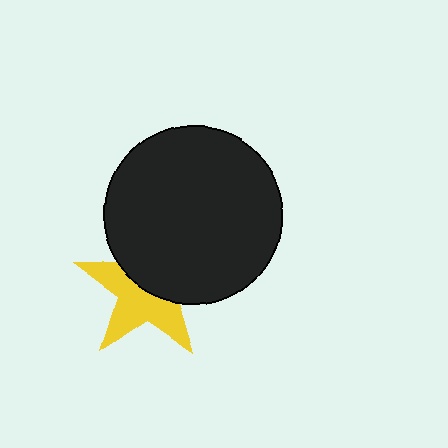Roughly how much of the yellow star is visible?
About half of it is visible (roughly 53%).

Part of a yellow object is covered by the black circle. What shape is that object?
It is a star.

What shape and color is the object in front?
The object in front is a black circle.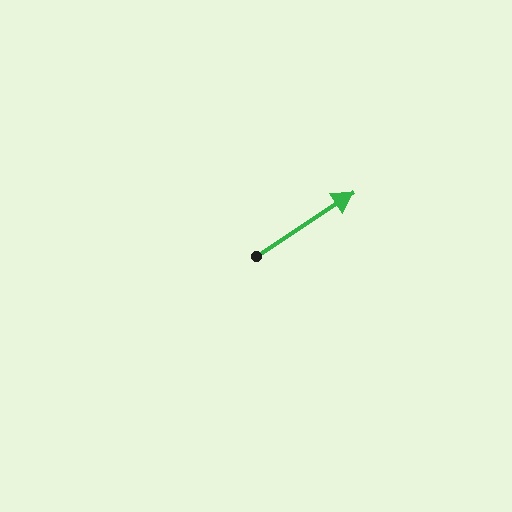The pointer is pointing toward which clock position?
Roughly 2 o'clock.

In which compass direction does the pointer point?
Northeast.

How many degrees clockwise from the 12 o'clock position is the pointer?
Approximately 57 degrees.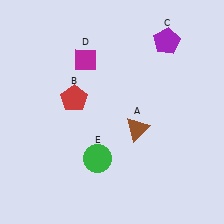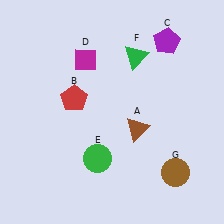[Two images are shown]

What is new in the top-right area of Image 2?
A green triangle (F) was added in the top-right area of Image 2.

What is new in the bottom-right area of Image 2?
A brown circle (G) was added in the bottom-right area of Image 2.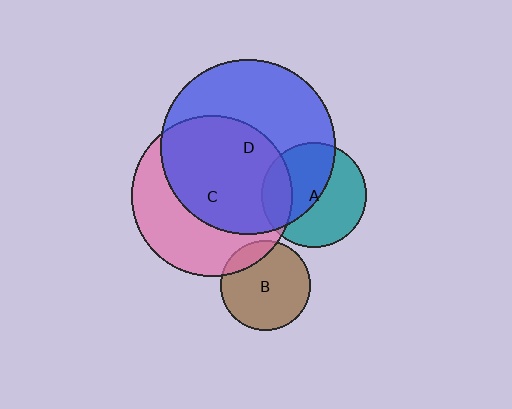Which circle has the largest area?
Circle D (blue).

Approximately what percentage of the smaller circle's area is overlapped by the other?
Approximately 20%.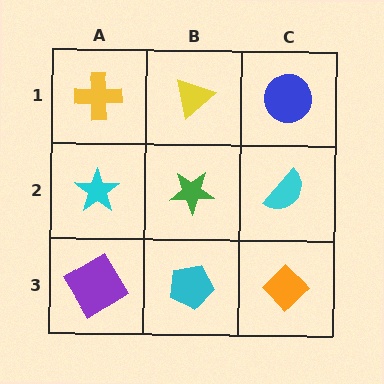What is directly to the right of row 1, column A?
A yellow triangle.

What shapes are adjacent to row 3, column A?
A cyan star (row 2, column A), a cyan pentagon (row 3, column B).